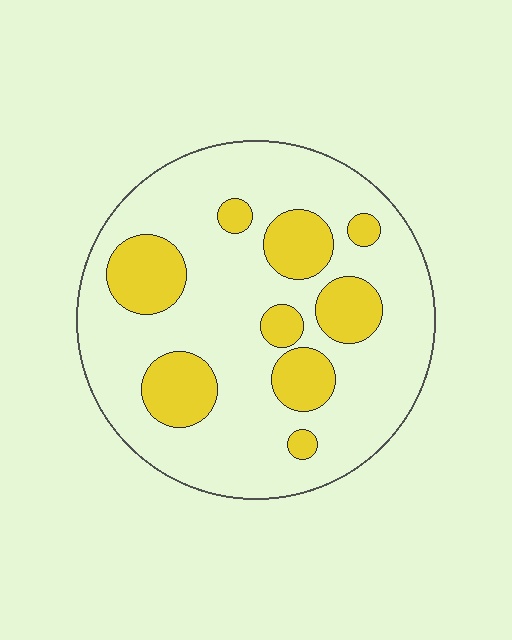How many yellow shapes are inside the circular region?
9.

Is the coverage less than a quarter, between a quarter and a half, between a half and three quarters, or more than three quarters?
Less than a quarter.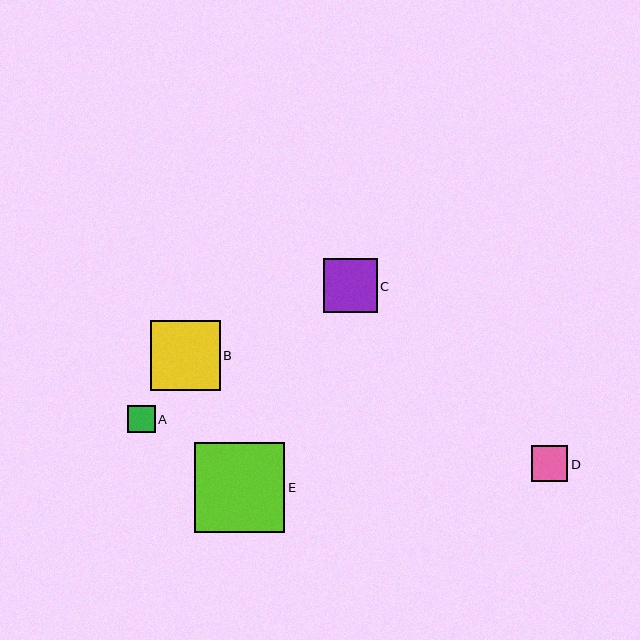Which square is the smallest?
Square A is the smallest with a size of approximately 27 pixels.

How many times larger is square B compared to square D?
Square B is approximately 1.9 times the size of square D.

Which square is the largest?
Square E is the largest with a size of approximately 90 pixels.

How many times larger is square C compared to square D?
Square C is approximately 1.5 times the size of square D.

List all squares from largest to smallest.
From largest to smallest: E, B, C, D, A.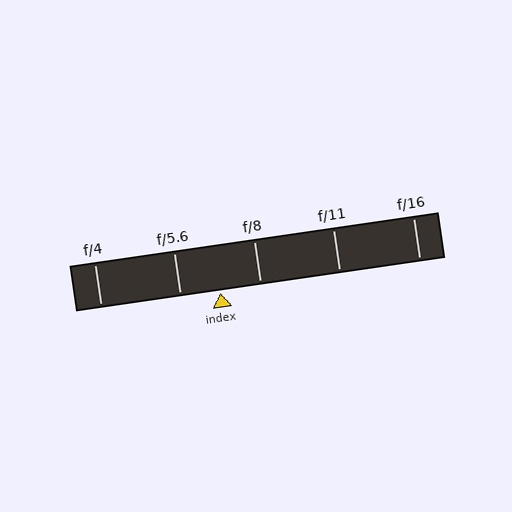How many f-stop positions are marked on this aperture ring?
There are 5 f-stop positions marked.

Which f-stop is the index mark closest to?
The index mark is closest to f/5.6.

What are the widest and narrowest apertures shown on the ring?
The widest aperture shown is f/4 and the narrowest is f/16.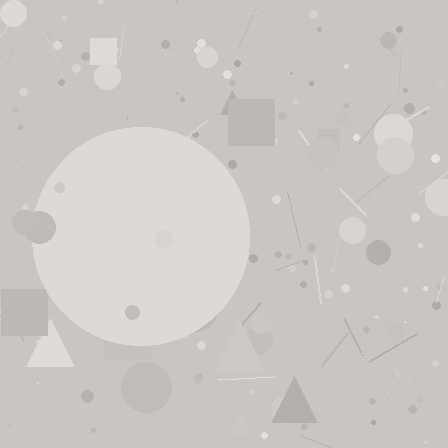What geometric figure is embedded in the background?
A circle is embedded in the background.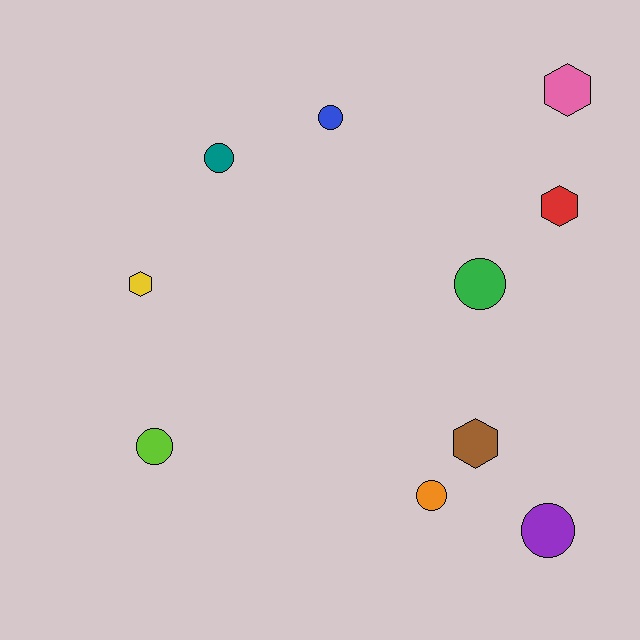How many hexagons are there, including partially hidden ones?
There are 4 hexagons.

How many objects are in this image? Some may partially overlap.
There are 10 objects.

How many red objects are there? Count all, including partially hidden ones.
There is 1 red object.